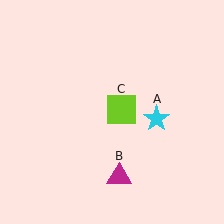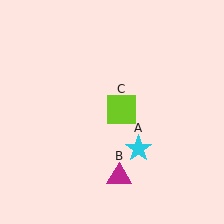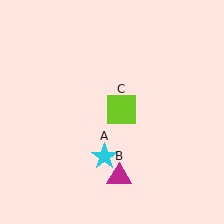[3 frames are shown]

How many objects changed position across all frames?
1 object changed position: cyan star (object A).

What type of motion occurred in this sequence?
The cyan star (object A) rotated clockwise around the center of the scene.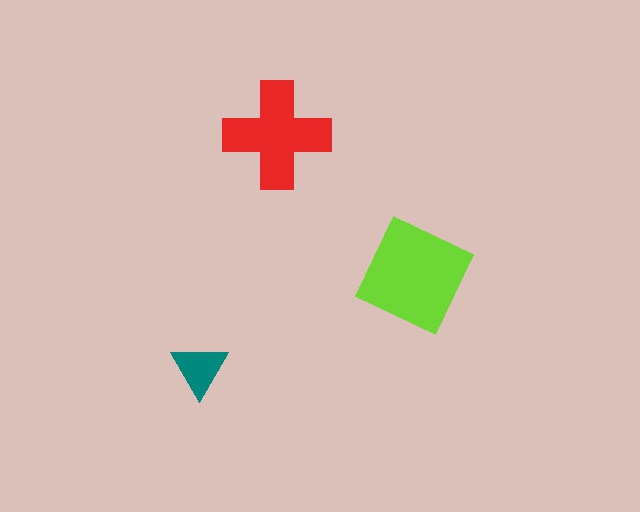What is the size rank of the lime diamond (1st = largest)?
1st.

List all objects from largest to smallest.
The lime diamond, the red cross, the teal triangle.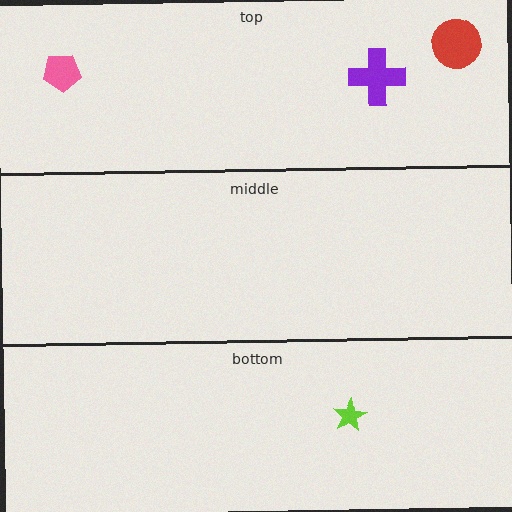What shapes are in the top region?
The purple cross, the red circle, the pink pentagon.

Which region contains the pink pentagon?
The top region.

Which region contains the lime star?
The bottom region.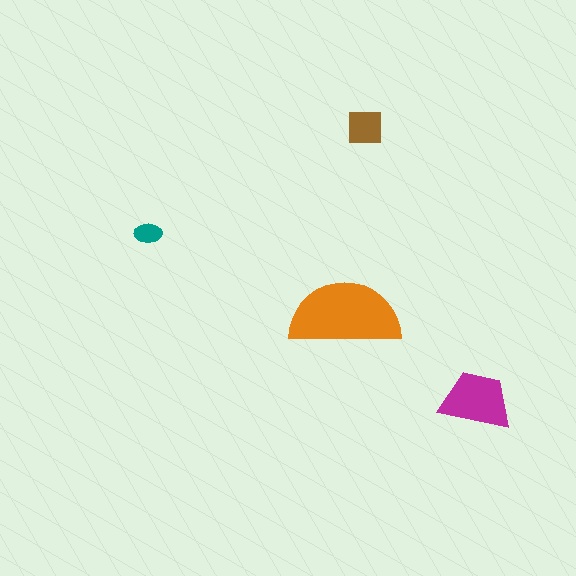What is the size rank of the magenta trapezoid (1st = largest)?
2nd.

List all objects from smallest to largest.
The teal ellipse, the brown square, the magenta trapezoid, the orange semicircle.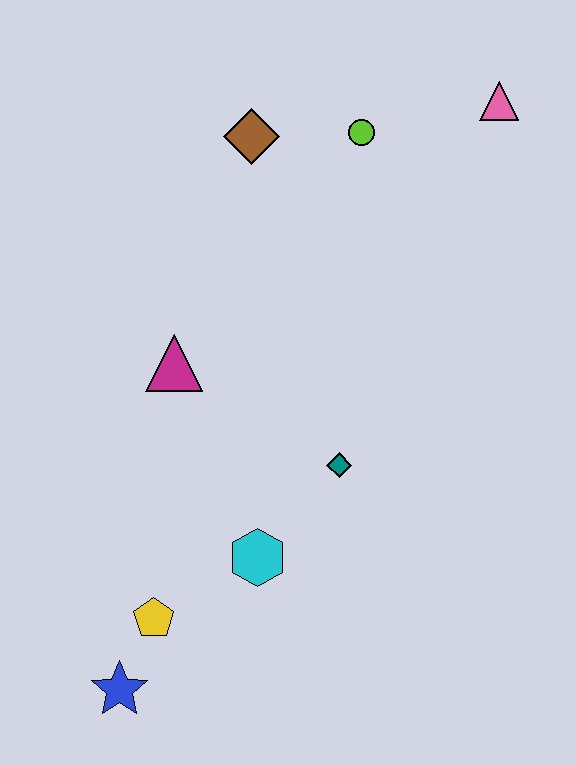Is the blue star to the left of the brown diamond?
Yes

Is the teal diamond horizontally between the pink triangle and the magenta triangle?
Yes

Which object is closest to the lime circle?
The brown diamond is closest to the lime circle.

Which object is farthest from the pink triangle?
The blue star is farthest from the pink triangle.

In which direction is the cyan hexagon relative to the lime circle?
The cyan hexagon is below the lime circle.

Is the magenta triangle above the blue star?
Yes